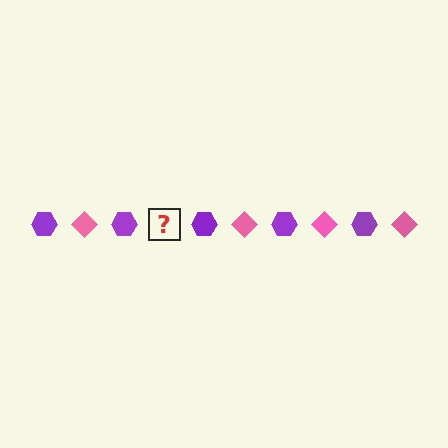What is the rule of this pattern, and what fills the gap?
The rule is that the pattern alternates between purple hexagon and pink diamond. The gap should be filled with a pink diamond.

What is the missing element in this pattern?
The missing element is a pink diamond.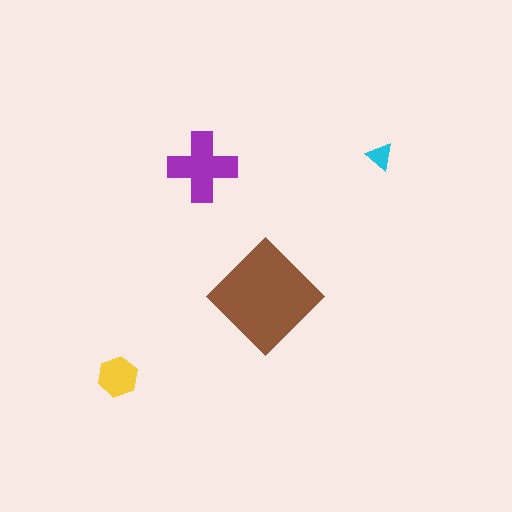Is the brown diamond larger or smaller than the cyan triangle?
Larger.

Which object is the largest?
The brown diamond.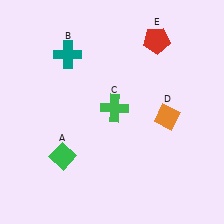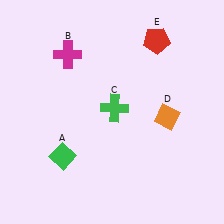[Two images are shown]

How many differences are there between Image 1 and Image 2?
There is 1 difference between the two images.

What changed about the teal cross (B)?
In Image 1, B is teal. In Image 2, it changed to magenta.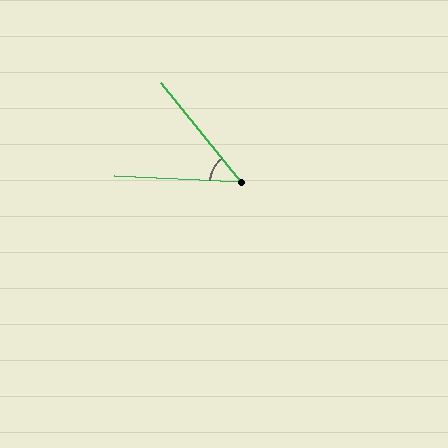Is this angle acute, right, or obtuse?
It is acute.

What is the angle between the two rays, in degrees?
Approximately 48 degrees.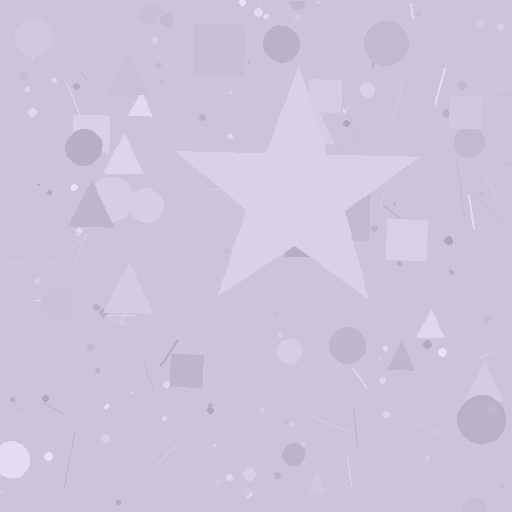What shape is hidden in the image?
A star is hidden in the image.